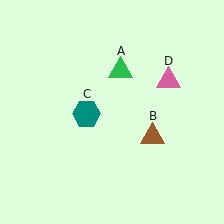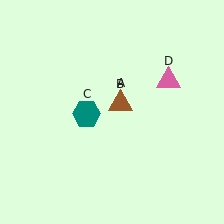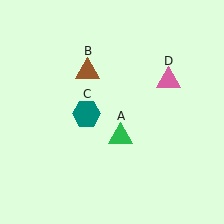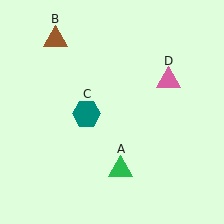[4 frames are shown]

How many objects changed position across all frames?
2 objects changed position: green triangle (object A), brown triangle (object B).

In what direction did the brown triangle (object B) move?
The brown triangle (object B) moved up and to the left.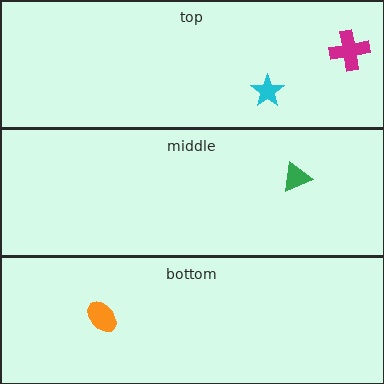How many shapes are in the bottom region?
1.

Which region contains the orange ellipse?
The bottom region.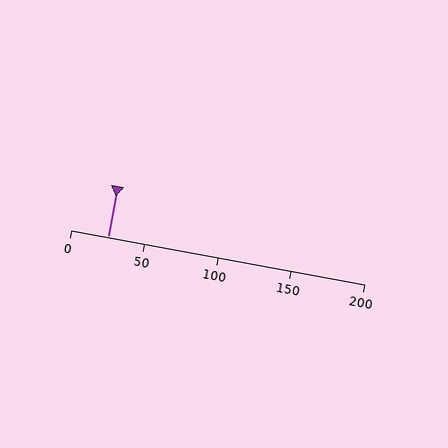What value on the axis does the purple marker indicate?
The marker indicates approximately 25.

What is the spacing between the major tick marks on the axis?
The major ticks are spaced 50 apart.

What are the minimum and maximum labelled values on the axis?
The axis runs from 0 to 200.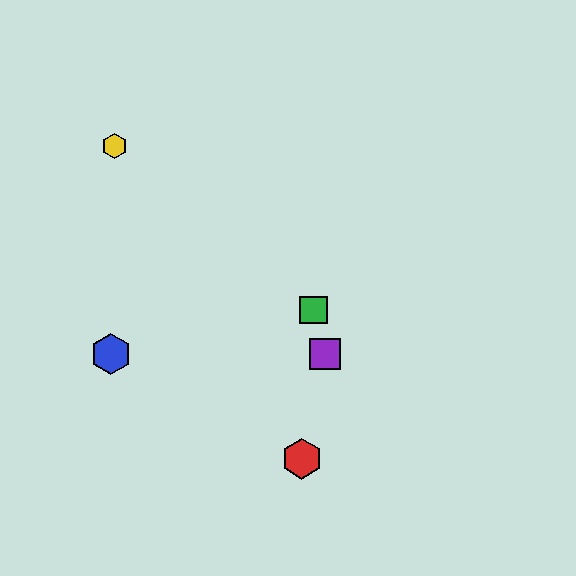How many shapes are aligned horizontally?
2 shapes (the blue hexagon, the purple square) are aligned horizontally.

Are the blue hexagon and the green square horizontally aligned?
No, the blue hexagon is at y≈354 and the green square is at y≈310.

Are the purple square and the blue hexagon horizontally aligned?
Yes, both are at y≈354.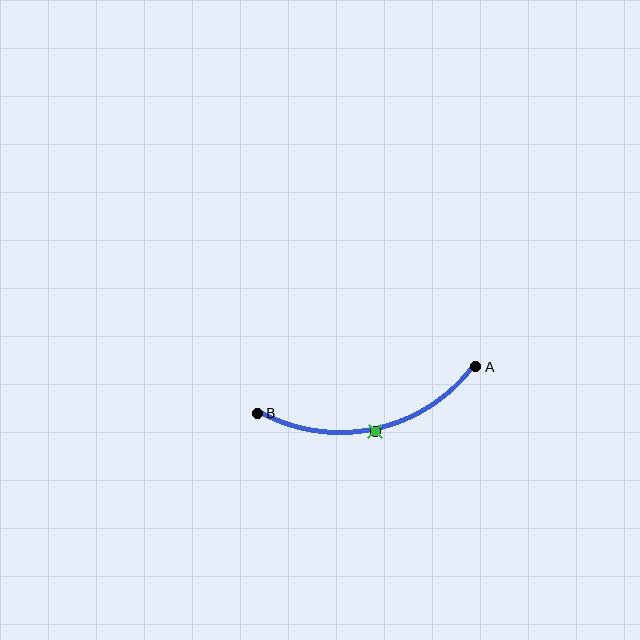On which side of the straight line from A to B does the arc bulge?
The arc bulges below the straight line connecting A and B.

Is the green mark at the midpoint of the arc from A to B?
Yes. The green mark lies on the arc at equal arc-length from both A and B — it is the arc midpoint.